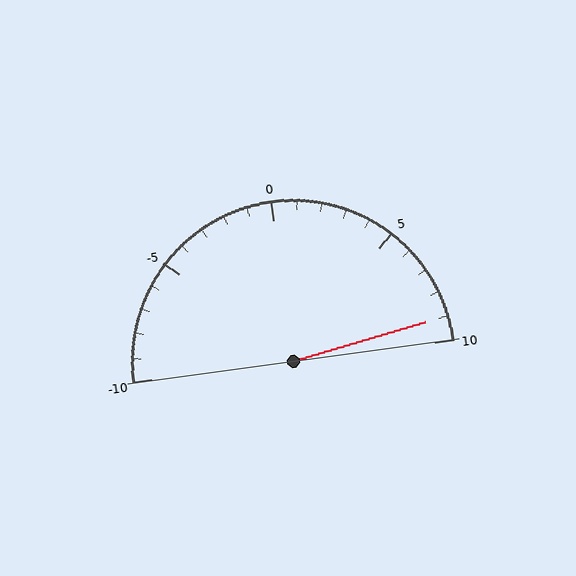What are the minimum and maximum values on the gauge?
The gauge ranges from -10 to 10.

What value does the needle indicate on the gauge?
The needle indicates approximately 9.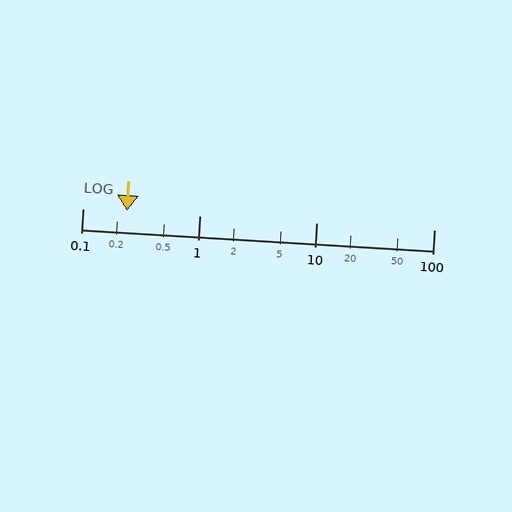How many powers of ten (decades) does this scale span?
The scale spans 3 decades, from 0.1 to 100.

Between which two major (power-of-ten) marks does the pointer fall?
The pointer is between 0.1 and 1.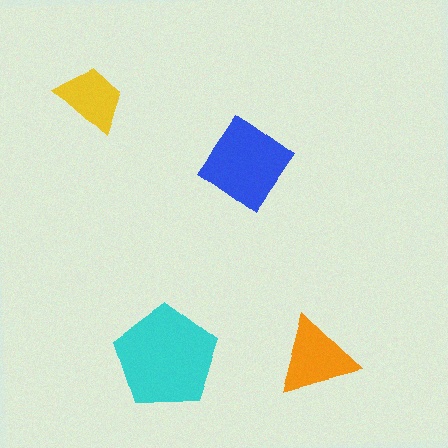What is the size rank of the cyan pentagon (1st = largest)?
1st.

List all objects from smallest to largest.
The yellow trapezoid, the orange triangle, the blue diamond, the cyan pentagon.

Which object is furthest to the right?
The orange triangle is rightmost.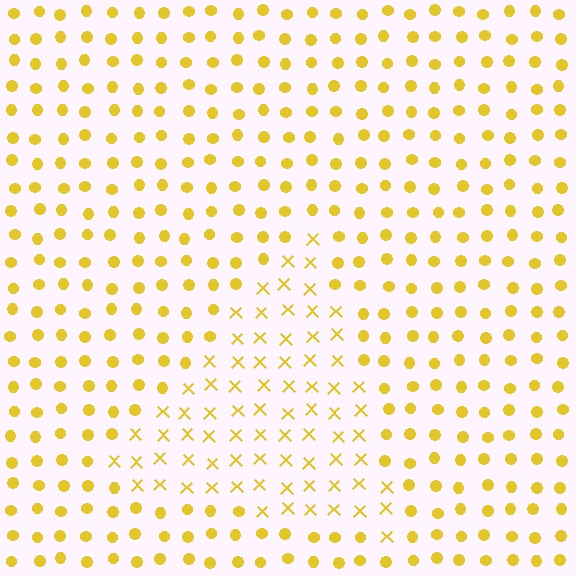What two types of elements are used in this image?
The image uses X marks inside the triangle region and circles outside it.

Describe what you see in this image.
The image is filled with small yellow elements arranged in a uniform grid. A triangle-shaped region contains X marks, while the surrounding area contains circles. The boundary is defined purely by the change in element shape.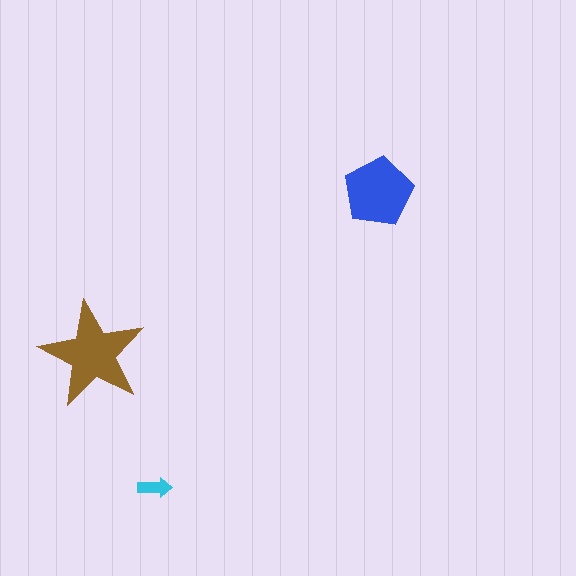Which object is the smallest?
The cyan arrow.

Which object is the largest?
The brown star.